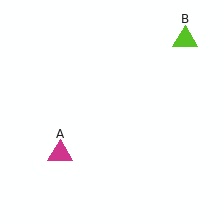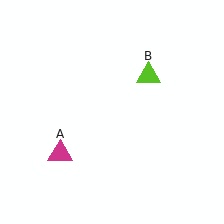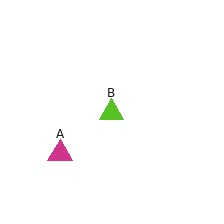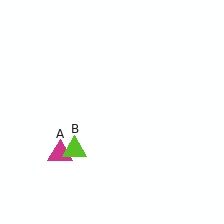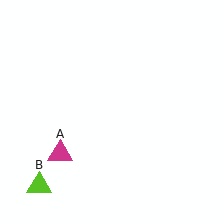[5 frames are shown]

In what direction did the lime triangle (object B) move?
The lime triangle (object B) moved down and to the left.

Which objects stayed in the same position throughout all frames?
Magenta triangle (object A) remained stationary.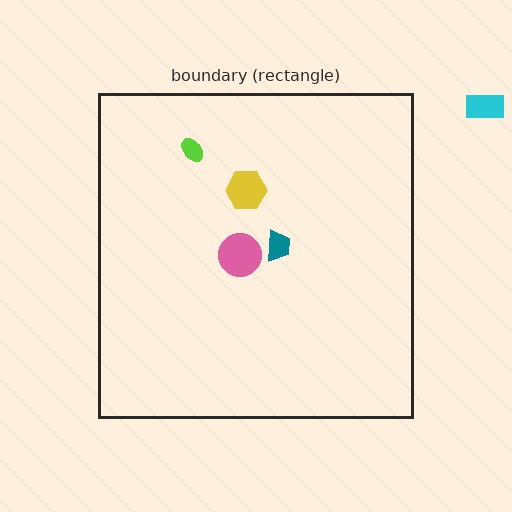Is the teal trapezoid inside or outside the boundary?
Inside.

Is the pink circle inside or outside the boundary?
Inside.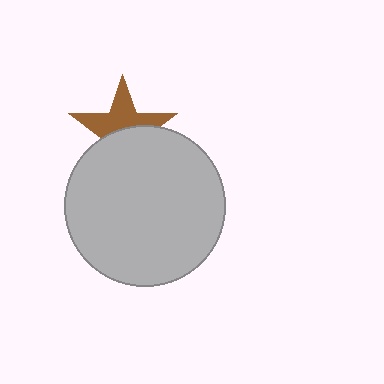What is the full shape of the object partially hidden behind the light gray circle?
The partially hidden object is a brown star.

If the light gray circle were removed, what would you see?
You would see the complete brown star.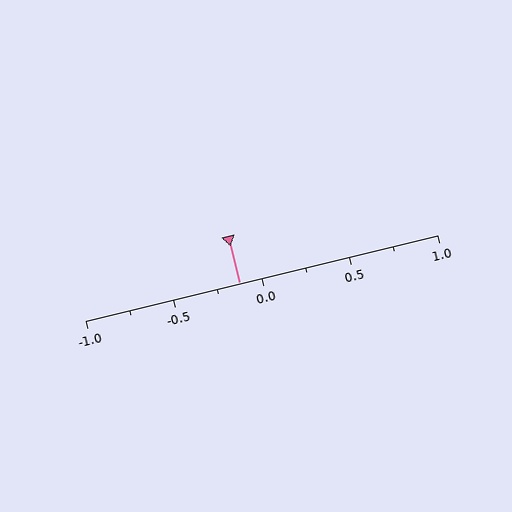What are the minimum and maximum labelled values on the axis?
The axis runs from -1.0 to 1.0.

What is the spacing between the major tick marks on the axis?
The major ticks are spaced 0.5 apart.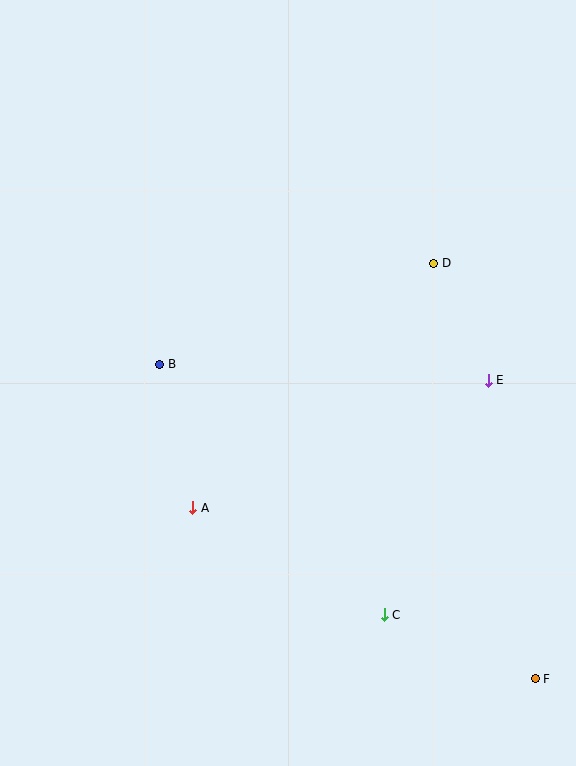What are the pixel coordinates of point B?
Point B is at (160, 364).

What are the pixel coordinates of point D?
Point D is at (434, 263).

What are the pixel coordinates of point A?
Point A is at (193, 508).